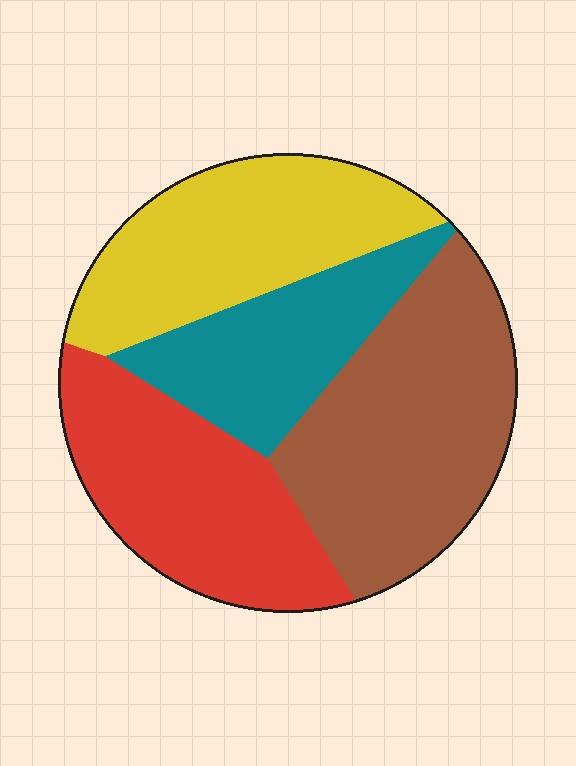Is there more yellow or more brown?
Brown.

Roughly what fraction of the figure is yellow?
Yellow takes up between a sixth and a third of the figure.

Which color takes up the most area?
Brown, at roughly 30%.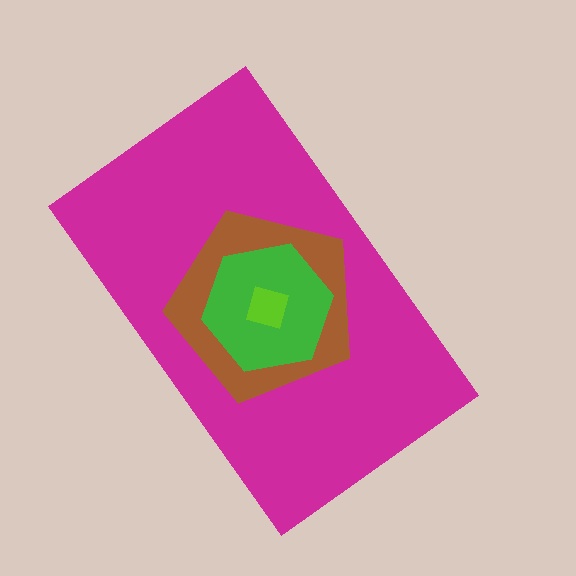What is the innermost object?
The lime square.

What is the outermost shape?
The magenta rectangle.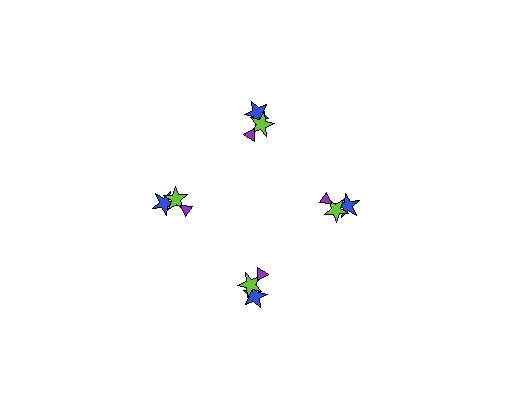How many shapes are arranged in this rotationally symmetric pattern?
There are 12 shapes, arranged in 4 groups of 3.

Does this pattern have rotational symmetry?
Yes, this pattern has 4-fold rotational symmetry. It looks the same after rotating 90 degrees around the center.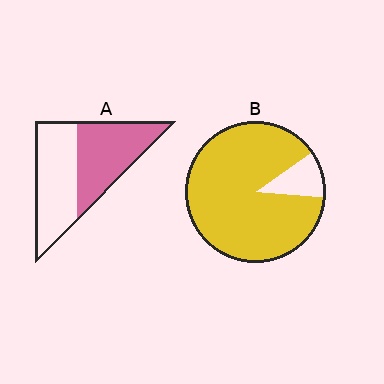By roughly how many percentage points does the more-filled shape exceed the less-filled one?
By roughly 40 percentage points (B over A).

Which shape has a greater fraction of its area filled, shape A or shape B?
Shape B.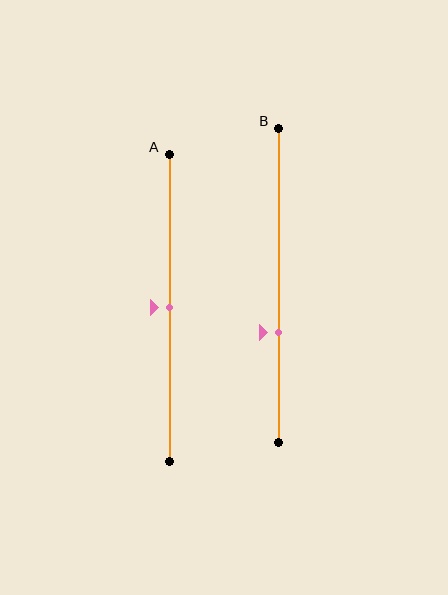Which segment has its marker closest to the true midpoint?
Segment A has its marker closest to the true midpoint.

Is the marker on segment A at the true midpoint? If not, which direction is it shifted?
Yes, the marker on segment A is at the true midpoint.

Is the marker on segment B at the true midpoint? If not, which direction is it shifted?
No, the marker on segment B is shifted downward by about 15% of the segment length.